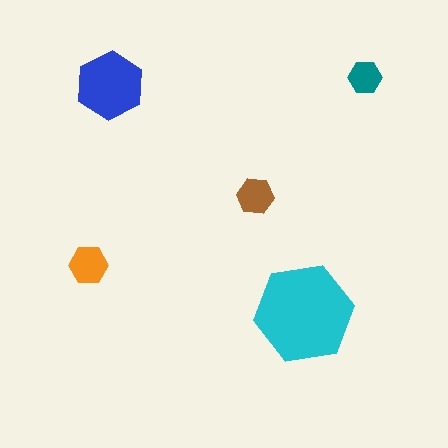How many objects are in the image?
There are 5 objects in the image.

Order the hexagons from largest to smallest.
the cyan one, the blue one, the orange one, the brown one, the teal one.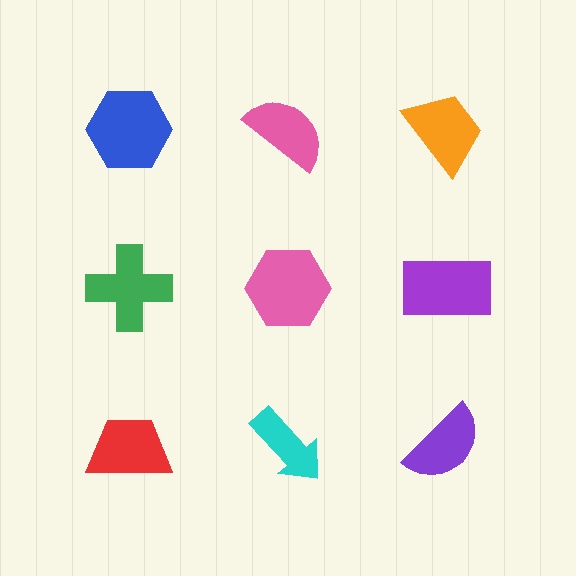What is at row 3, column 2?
A cyan arrow.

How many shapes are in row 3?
3 shapes.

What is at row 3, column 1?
A red trapezoid.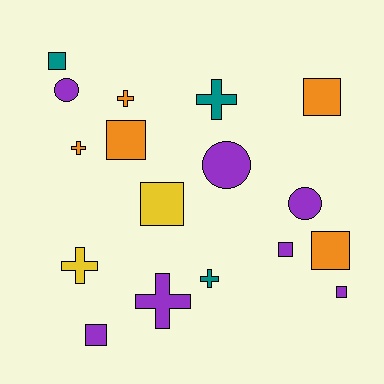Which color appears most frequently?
Purple, with 7 objects.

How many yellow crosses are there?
There is 1 yellow cross.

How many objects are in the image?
There are 17 objects.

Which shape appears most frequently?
Square, with 8 objects.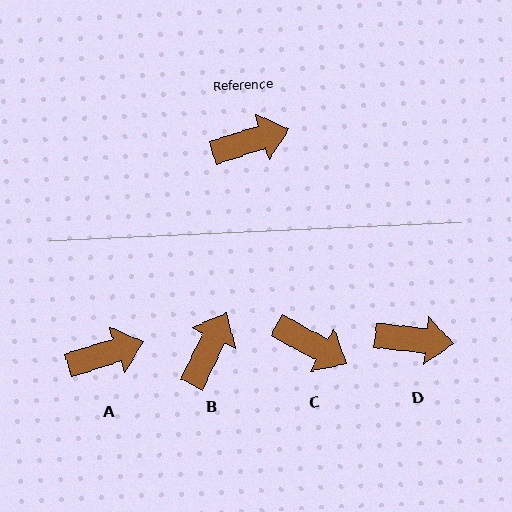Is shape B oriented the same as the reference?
No, it is off by about 46 degrees.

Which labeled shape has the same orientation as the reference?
A.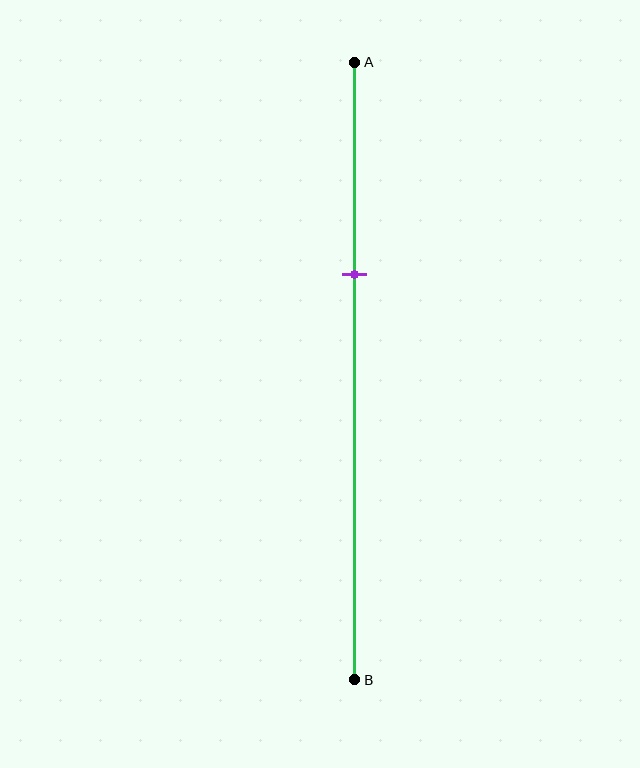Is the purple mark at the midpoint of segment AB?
No, the mark is at about 35% from A, not at the 50% midpoint.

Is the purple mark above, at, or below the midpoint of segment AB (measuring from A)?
The purple mark is above the midpoint of segment AB.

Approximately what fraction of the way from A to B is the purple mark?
The purple mark is approximately 35% of the way from A to B.